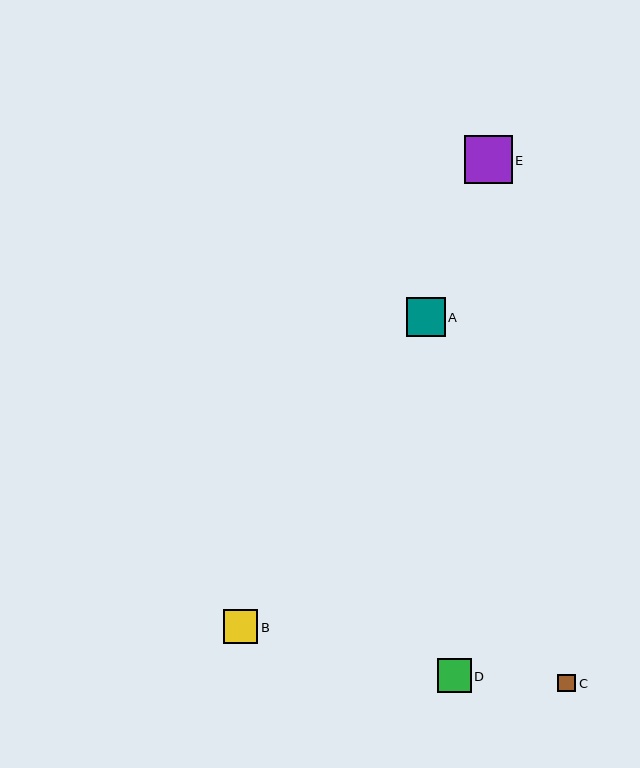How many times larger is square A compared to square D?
Square A is approximately 1.2 times the size of square D.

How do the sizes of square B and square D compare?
Square B and square D are approximately the same size.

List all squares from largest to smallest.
From largest to smallest: E, A, B, D, C.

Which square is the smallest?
Square C is the smallest with a size of approximately 18 pixels.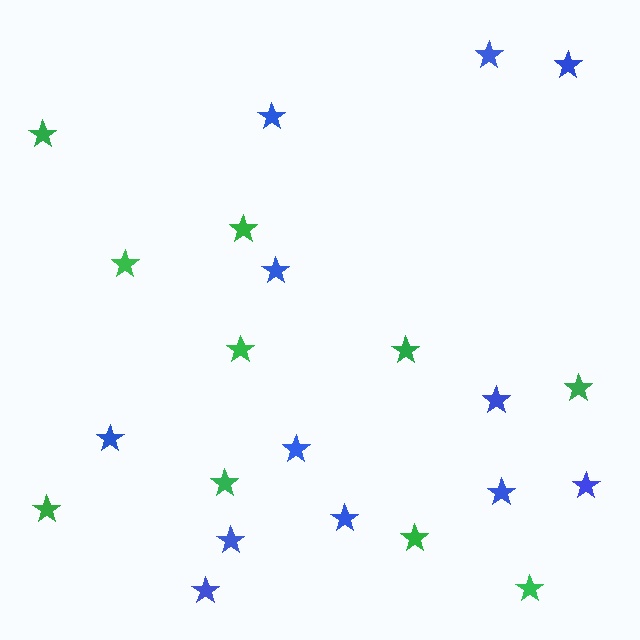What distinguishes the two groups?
There are 2 groups: one group of blue stars (12) and one group of green stars (10).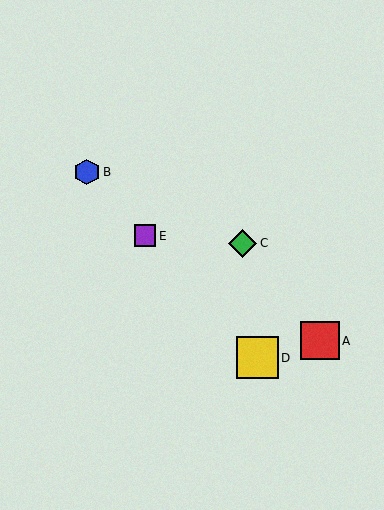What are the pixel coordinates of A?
Object A is at (320, 341).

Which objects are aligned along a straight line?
Objects B, D, E are aligned along a straight line.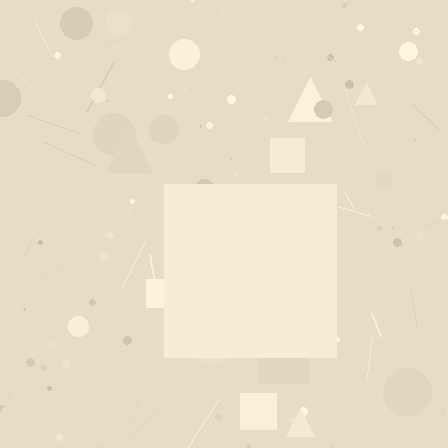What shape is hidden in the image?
A square is hidden in the image.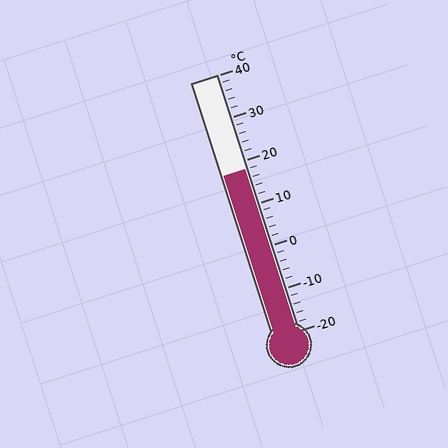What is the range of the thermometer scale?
The thermometer scale ranges from -20°C to 40°C.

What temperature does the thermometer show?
The thermometer shows approximately 18°C.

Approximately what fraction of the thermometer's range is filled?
The thermometer is filled to approximately 65% of its range.